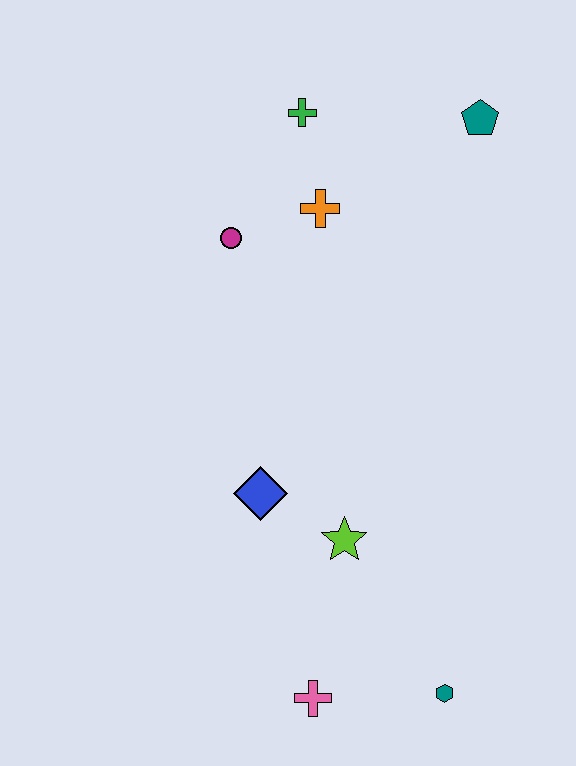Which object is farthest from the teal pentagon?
The pink cross is farthest from the teal pentagon.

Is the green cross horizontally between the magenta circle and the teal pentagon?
Yes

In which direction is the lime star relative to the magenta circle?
The lime star is below the magenta circle.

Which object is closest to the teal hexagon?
The pink cross is closest to the teal hexagon.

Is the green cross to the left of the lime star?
Yes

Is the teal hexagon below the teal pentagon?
Yes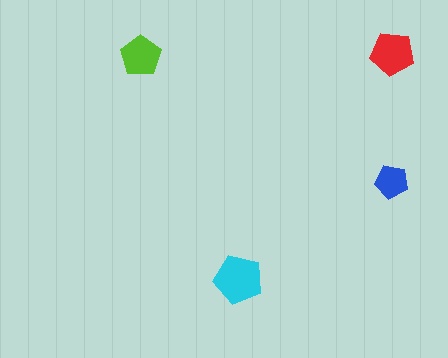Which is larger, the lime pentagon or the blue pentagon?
The lime one.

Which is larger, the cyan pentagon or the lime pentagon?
The cyan one.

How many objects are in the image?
There are 4 objects in the image.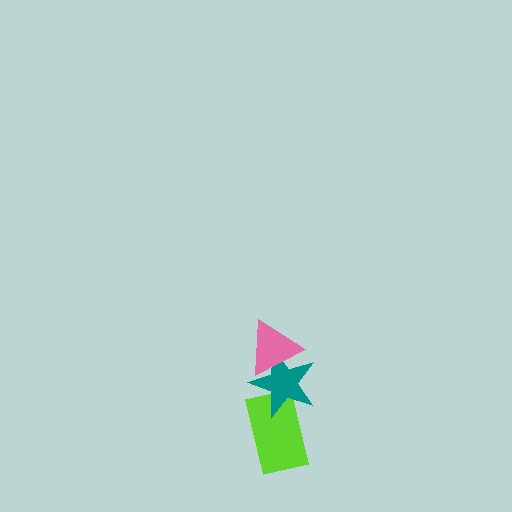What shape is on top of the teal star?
The pink triangle is on top of the teal star.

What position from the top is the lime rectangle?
The lime rectangle is 3rd from the top.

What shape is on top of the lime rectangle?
The teal star is on top of the lime rectangle.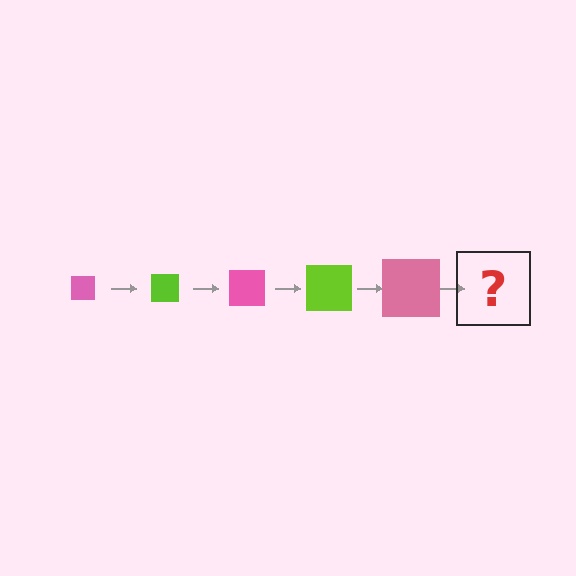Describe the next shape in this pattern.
It should be a lime square, larger than the previous one.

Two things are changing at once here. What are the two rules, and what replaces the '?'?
The two rules are that the square grows larger each step and the color cycles through pink and lime. The '?' should be a lime square, larger than the previous one.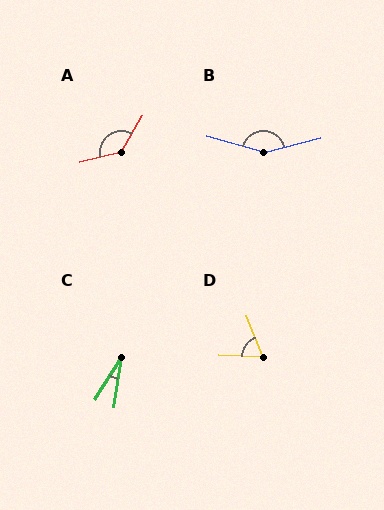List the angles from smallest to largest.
C (24°), D (67°), A (134°), B (150°).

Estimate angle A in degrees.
Approximately 134 degrees.